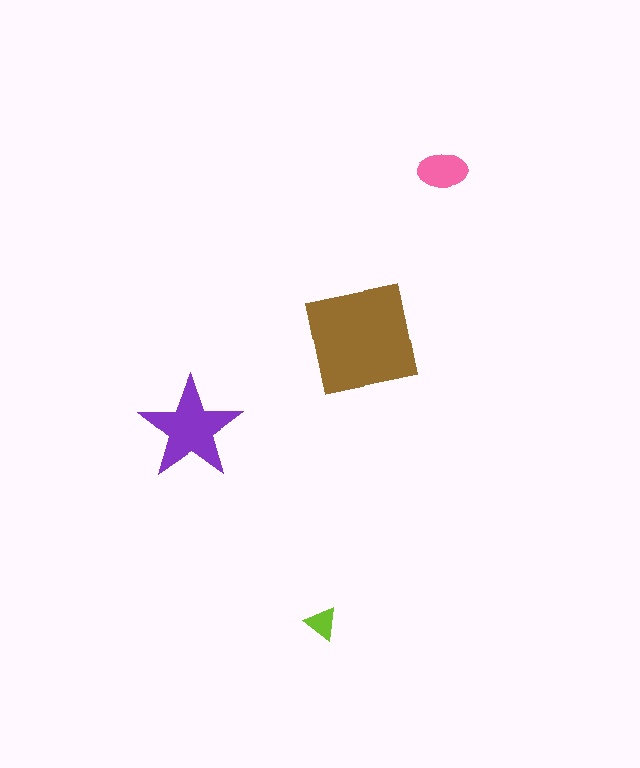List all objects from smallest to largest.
The lime triangle, the pink ellipse, the purple star, the brown square.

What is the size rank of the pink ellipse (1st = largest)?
3rd.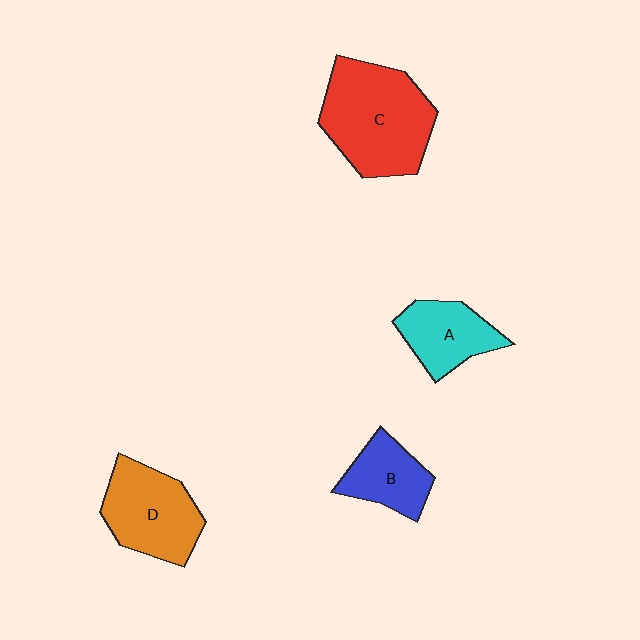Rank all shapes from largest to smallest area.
From largest to smallest: C (red), D (orange), A (cyan), B (blue).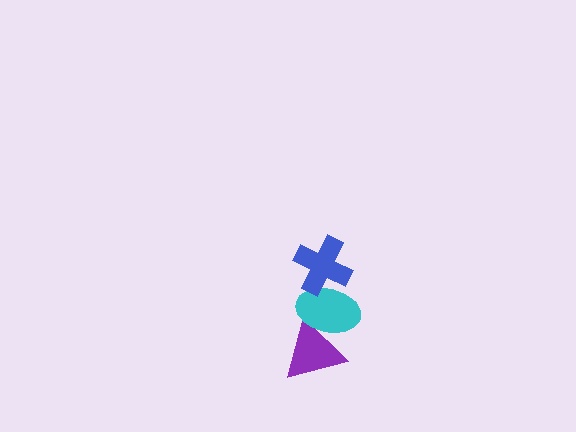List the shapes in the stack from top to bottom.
From top to bottom: the blue cross, the cyan ellipse, the purple triangle.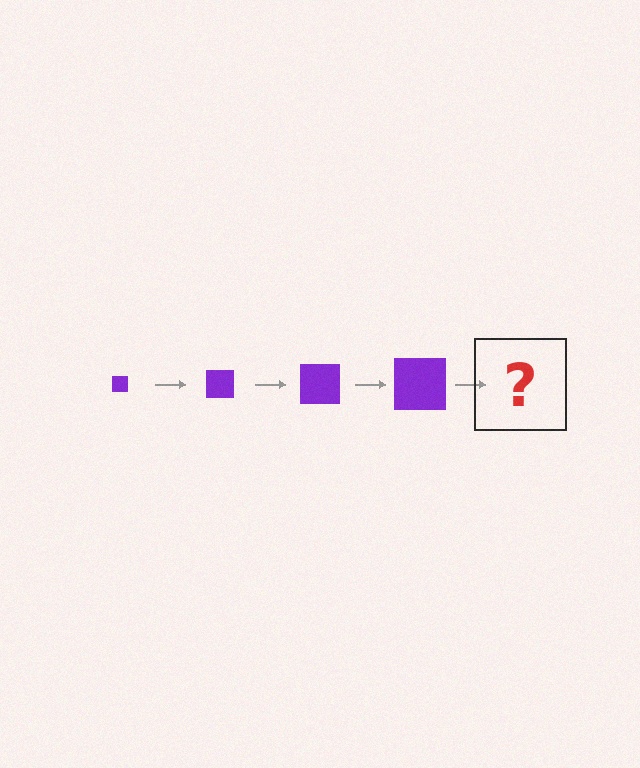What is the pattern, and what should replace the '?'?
The pattern is that the square gets progressively larger each step. The '?' should be a purple square, larger than the previous one.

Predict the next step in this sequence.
The next step is a purple square, larger than the previous one.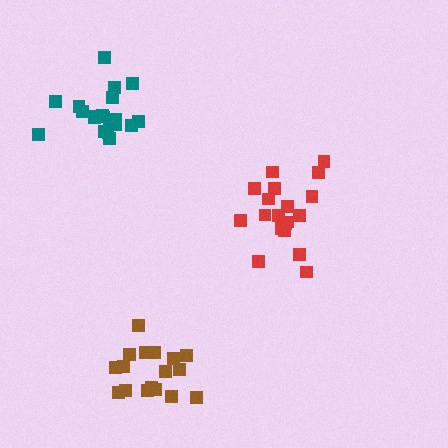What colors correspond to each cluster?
The clusters are colored: brown, red, teal.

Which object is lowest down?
The brown cluster is bottommost.